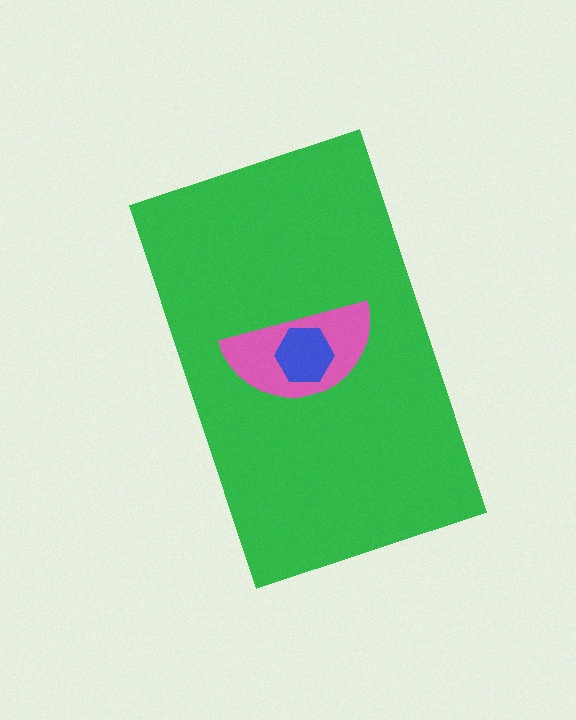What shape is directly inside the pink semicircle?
The blue hexagon.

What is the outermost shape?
The green rectangle.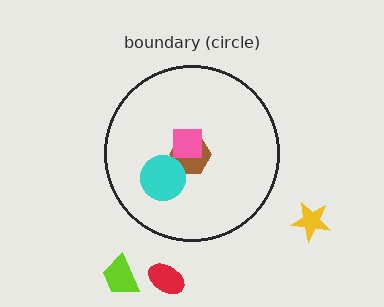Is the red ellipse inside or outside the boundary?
Outside.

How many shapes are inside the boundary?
3 inside, 3 outside.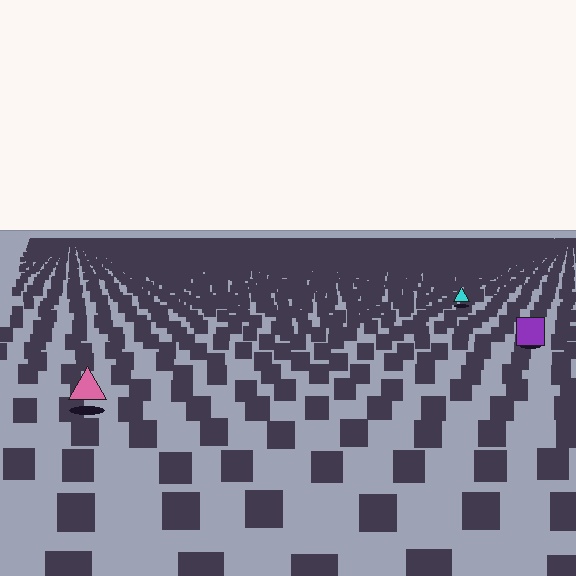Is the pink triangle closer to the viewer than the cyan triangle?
Yes. The pink triangle is closer — you can tell from the texture gradient: the ground texture is coarser near it.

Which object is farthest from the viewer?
The cyan triangle is farthest from the viewer. It appears smaller and the ground texture around it is denser.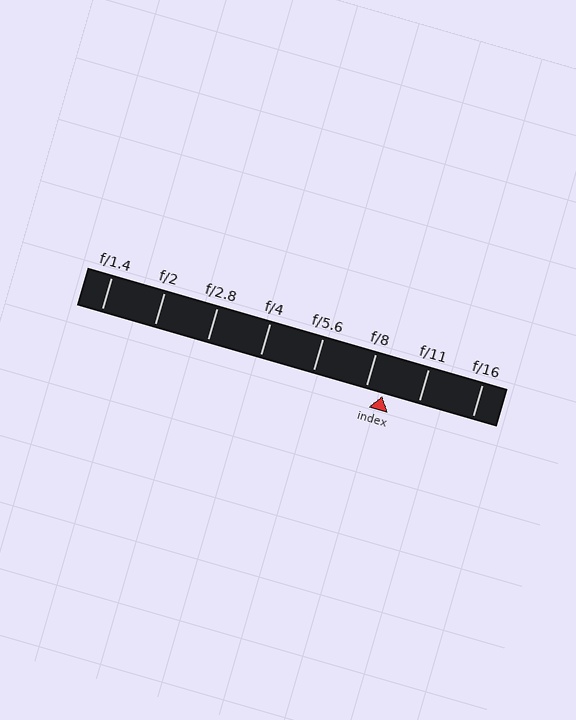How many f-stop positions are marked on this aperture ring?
There are 8 f-stop positions marked.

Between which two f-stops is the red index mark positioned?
The index mark is between f/8 and f/11.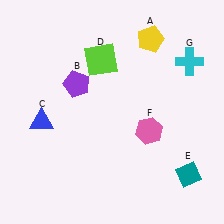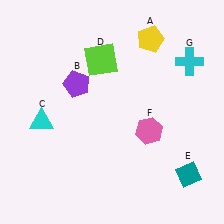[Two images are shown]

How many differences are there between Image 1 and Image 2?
There is 1 difference between the two images.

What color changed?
The triangle (C) changed from blue in Image 1 to cyan in Image 2.